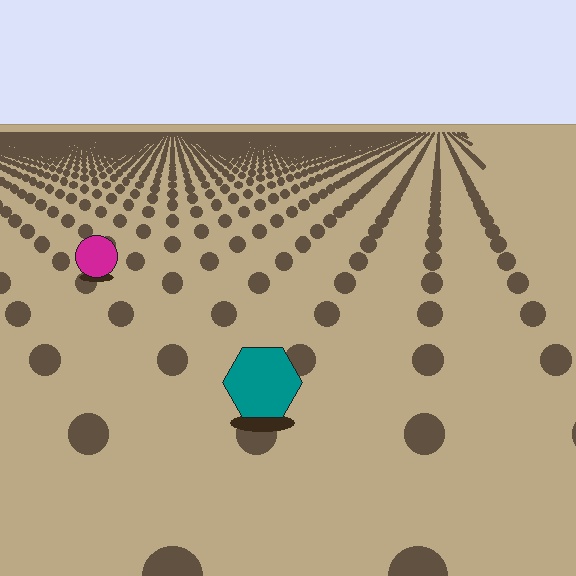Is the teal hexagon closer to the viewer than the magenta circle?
Yes. The teal hexagon is closer — you can tell from the texture gradient: the ground texture is coarser near it.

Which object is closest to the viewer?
The teal hexagon is closest. The texture marks near it are larger and more spread out.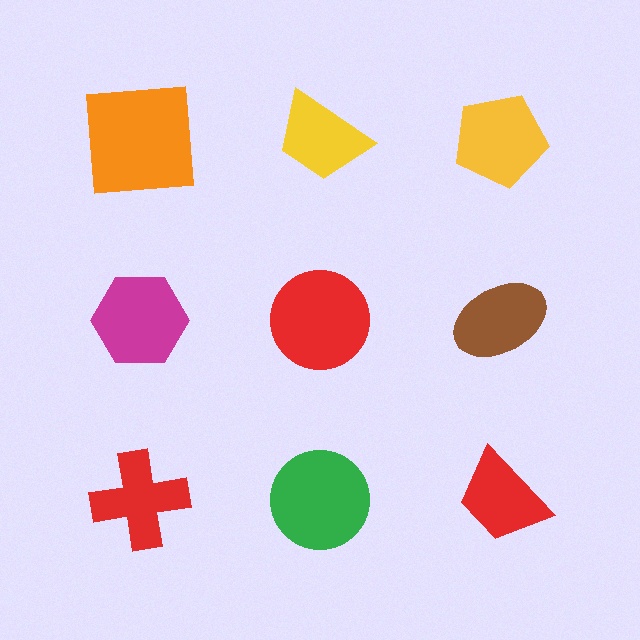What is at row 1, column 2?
A yellow trapezoid.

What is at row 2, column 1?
A magenta hexagon.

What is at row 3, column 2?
A green circle.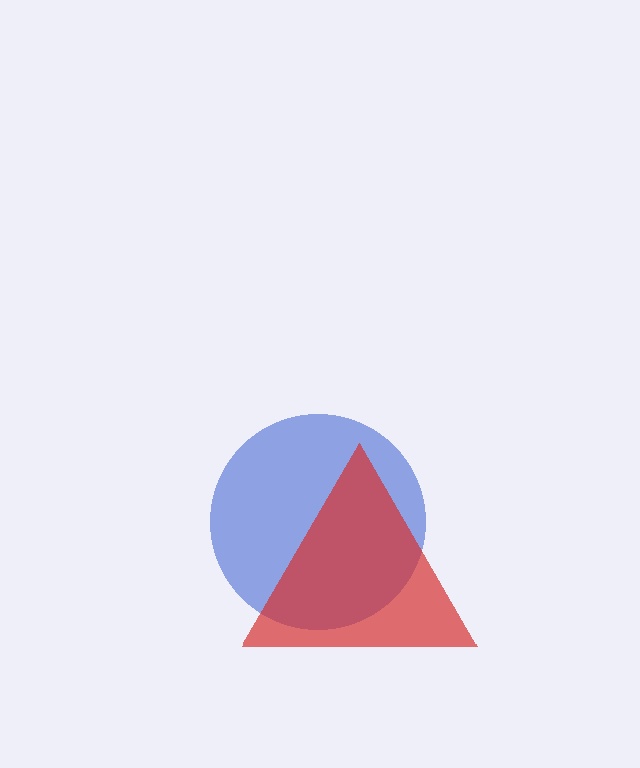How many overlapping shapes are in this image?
There are 2 overlapping shapes in the image.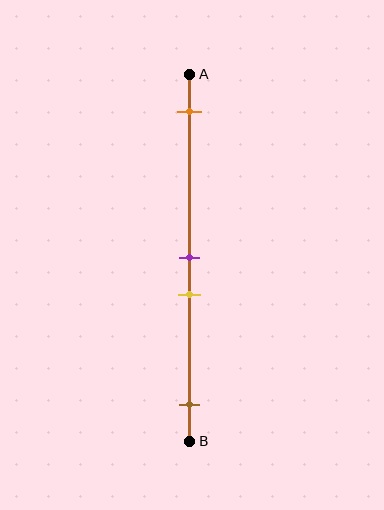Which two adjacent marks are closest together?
The purple and yellow marks are the closest adjacent pair.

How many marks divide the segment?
There are 4 marks dividing the segment.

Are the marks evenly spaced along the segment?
No, the marks are not evenly spaced.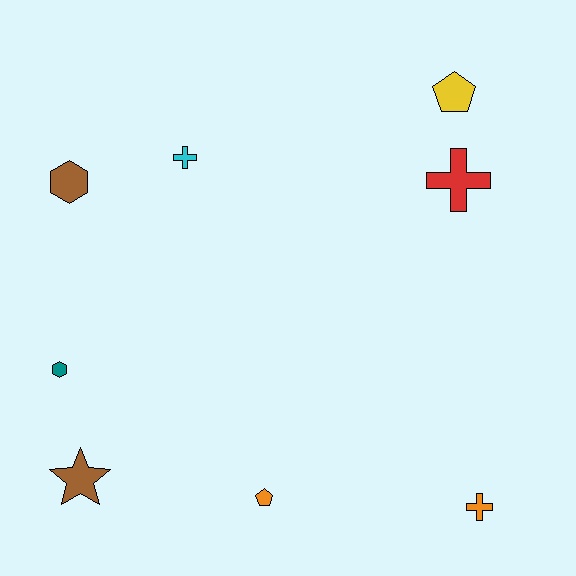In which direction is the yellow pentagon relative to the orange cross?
The yellow pentagon is above the orange cross.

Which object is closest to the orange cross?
The orange pentagon is closest to the orange cross.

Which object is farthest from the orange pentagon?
The yellow pentagon is farthest from the orange pentagon.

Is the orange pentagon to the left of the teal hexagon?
No